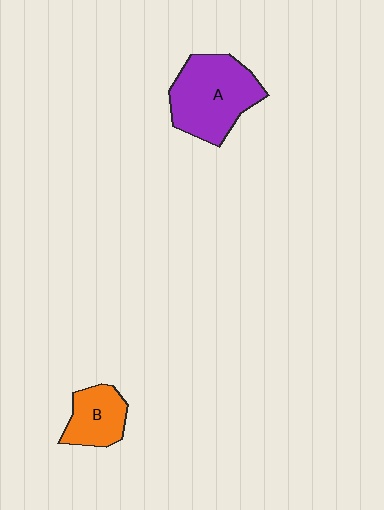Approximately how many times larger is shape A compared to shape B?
Approximately 1.9 times.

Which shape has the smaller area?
Shape B (orange).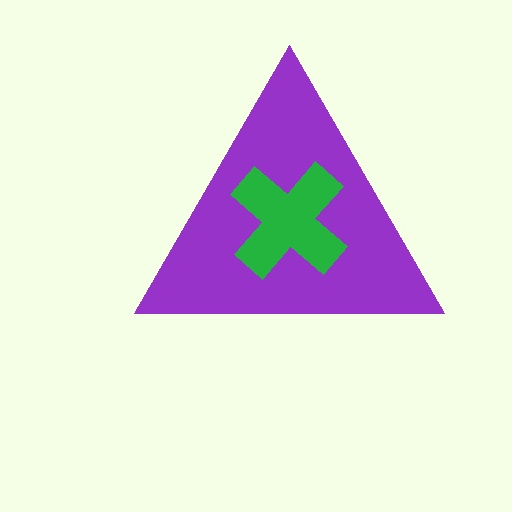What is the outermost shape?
The purple triangle.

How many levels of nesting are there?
2.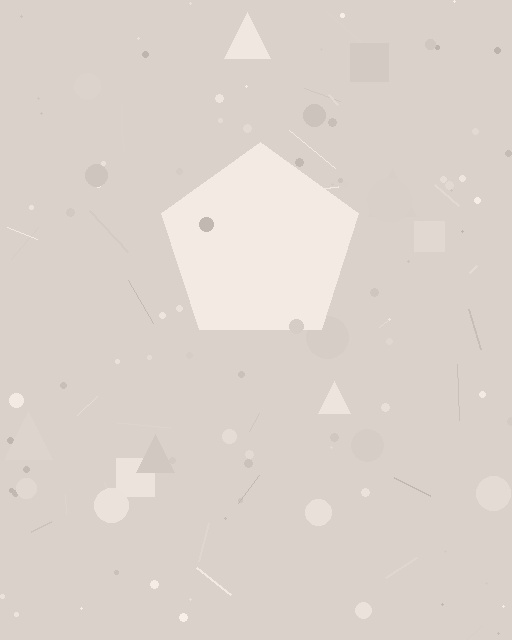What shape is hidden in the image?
A pentagon is hidden in the image.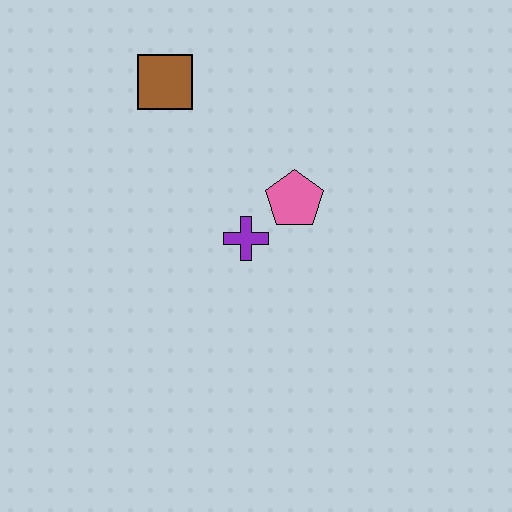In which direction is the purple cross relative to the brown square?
The purple cross is below the brown square.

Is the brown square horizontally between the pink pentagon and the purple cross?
No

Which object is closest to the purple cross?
The pink pentagon is closest to the purple cross.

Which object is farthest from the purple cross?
The brown square is farthest from the purple cross.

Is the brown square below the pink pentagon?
No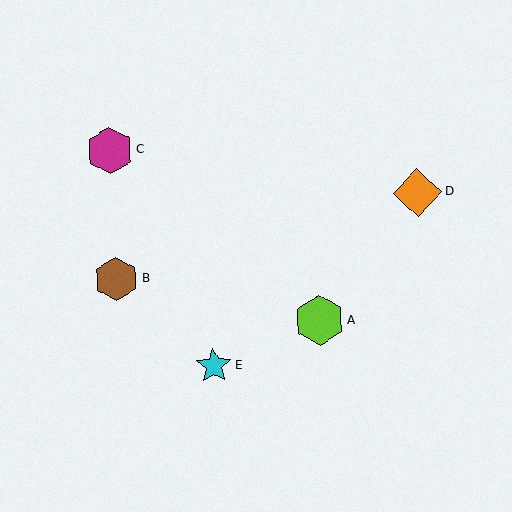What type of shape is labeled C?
Shape C is a magenta hexagon.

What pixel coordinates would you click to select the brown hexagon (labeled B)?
Click at (116, 279) to select the brown hexagon B.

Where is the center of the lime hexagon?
The center of the lime hexagon is at (319, 320).